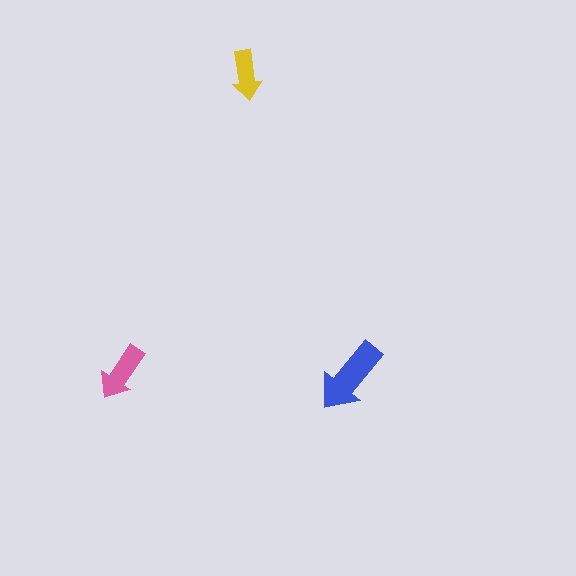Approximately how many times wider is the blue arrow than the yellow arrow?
About 1.5 times wider.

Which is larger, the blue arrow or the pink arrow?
The blue one.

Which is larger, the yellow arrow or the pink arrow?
The pink one.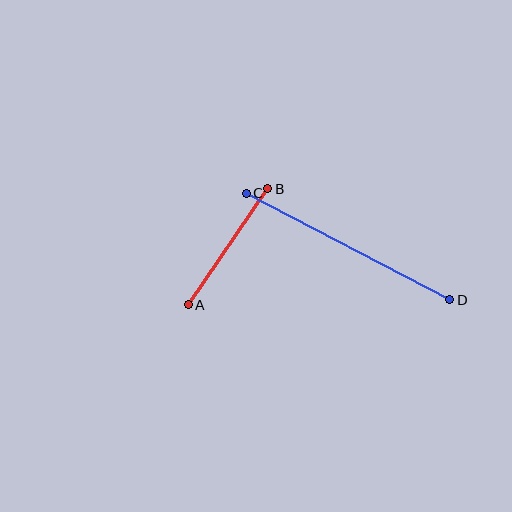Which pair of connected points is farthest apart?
Points C and D are farthest apart.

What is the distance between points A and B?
The distance is approximately 141 pixels.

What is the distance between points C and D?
The distance is approximately 230 pixels.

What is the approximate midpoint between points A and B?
The midpoint is at approximately (228, 247) pixels.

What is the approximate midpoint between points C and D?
The midpoint is at approximately (348, 247) pixels.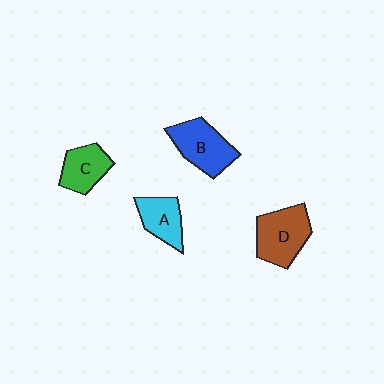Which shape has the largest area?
Shape D (brown).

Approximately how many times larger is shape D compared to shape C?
Approximately 1.4 times.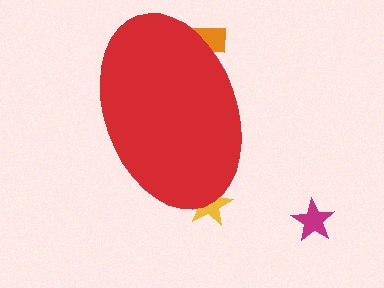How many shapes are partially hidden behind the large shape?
2 shapes are partially hidden.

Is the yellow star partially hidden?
Yes, the yellow star is partially hidden behind the red ellipse.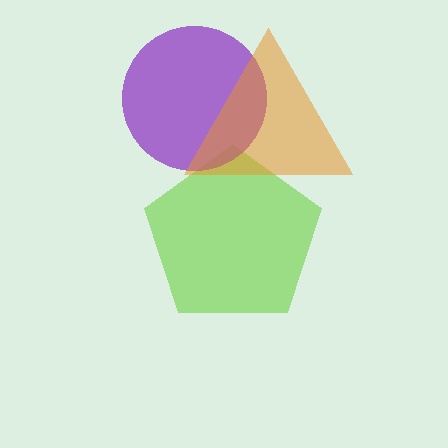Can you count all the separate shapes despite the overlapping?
Yes, there are 3 separate shapes.